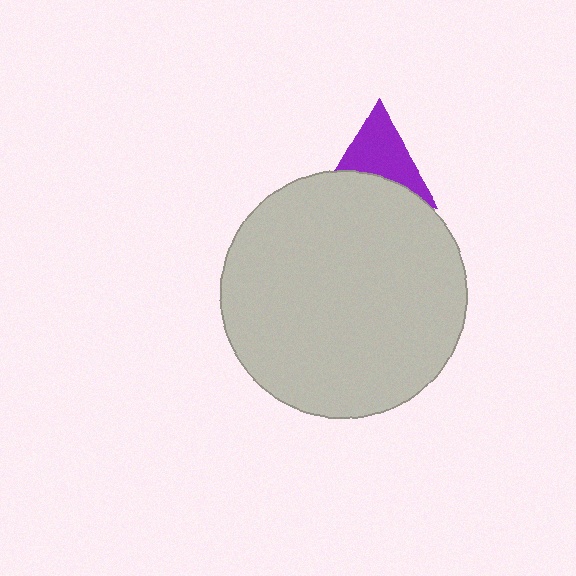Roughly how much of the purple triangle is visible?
About half of it is visible (roughly 57%).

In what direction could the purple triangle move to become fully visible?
The purple triangle could move up. That would shift it out from behind the light gray circle entirely.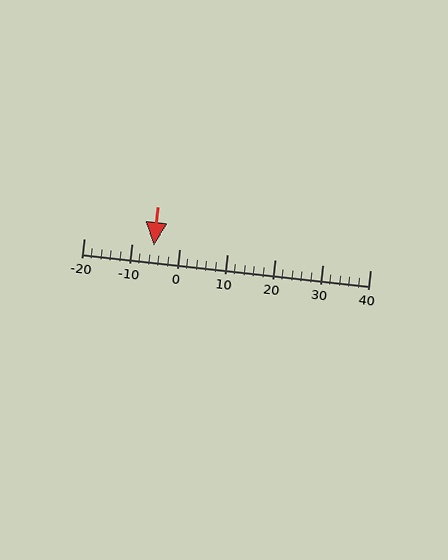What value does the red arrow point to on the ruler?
The red arrow points to approximately -5.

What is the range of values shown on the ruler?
The ruler shows values from -20 to 40.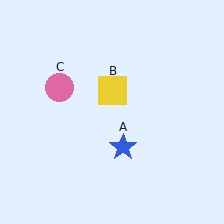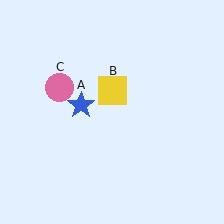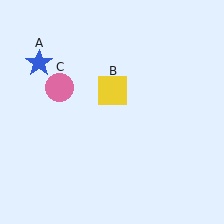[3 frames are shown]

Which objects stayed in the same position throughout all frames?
Yellow square (object B) and pink circle (object C) remained stationary.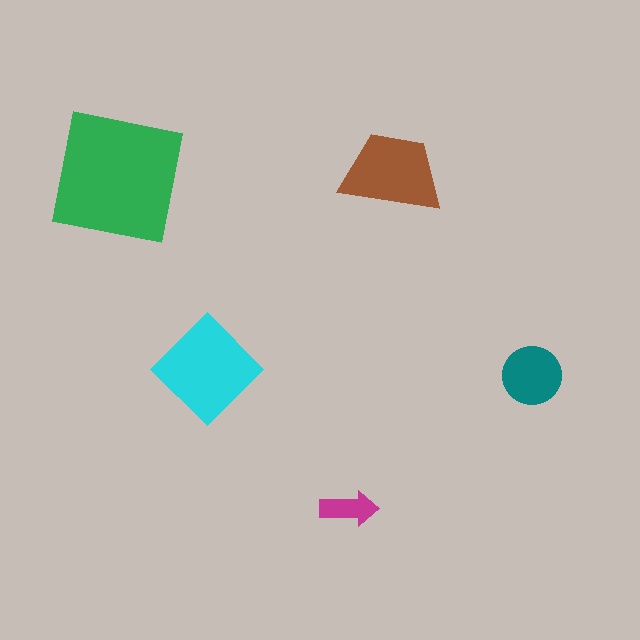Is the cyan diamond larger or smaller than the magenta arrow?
Larger.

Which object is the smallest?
The magenta arrow.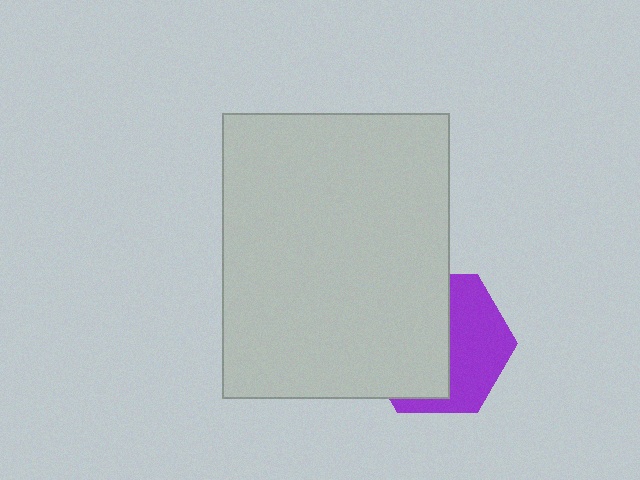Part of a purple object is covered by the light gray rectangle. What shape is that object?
It is a hexagon.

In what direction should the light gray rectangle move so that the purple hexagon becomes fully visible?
The light gray rectangle should move left. That is the shortest direction to clear the overlap and leave the purple hexagon fully visible.